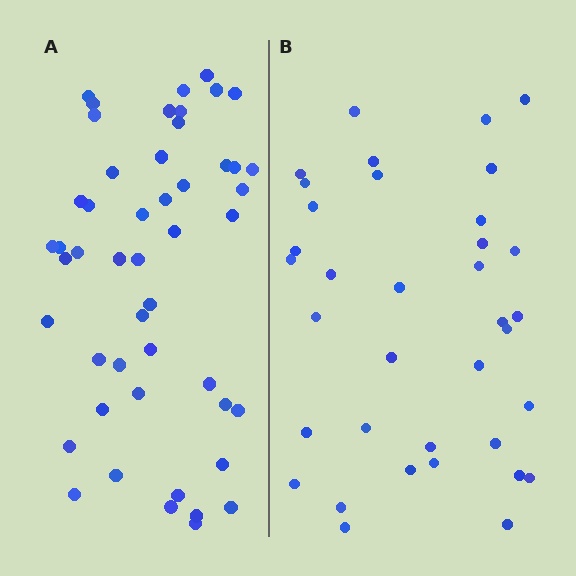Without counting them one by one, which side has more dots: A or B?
Region A (the left region) has more dots.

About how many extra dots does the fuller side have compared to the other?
Region A has approximately 15 more dots than region B.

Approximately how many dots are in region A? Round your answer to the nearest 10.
About 50 dots. (The exact count is 49, which rounds to 50.)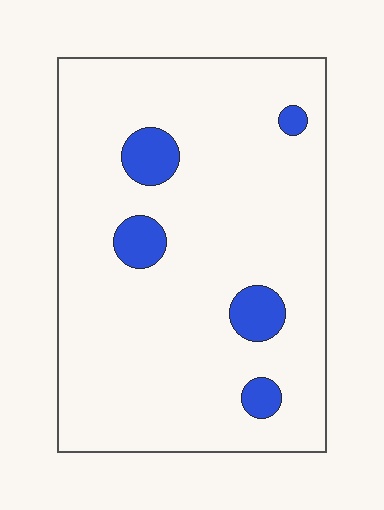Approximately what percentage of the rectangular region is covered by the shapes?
Approximately 10%.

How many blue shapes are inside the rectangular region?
5.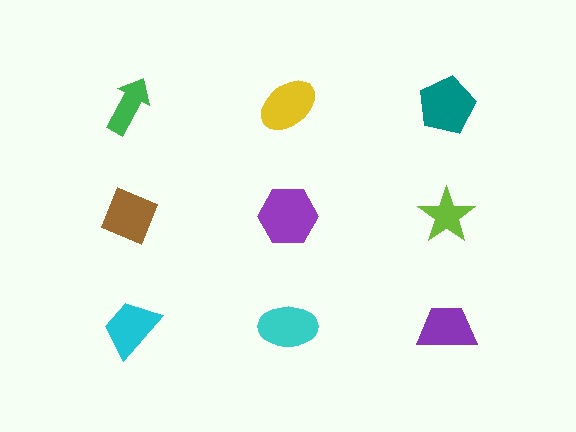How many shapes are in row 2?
3 shapes.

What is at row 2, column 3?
A lime star.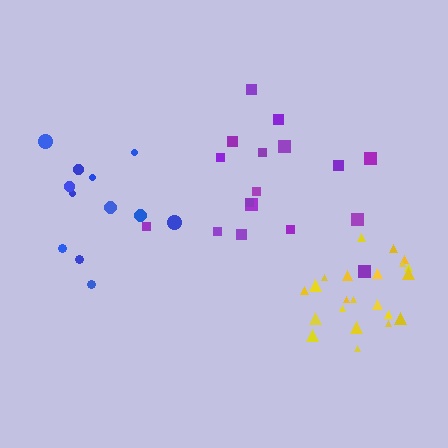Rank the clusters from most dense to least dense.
yellow, blue, purple.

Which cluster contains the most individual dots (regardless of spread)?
Yellow (22).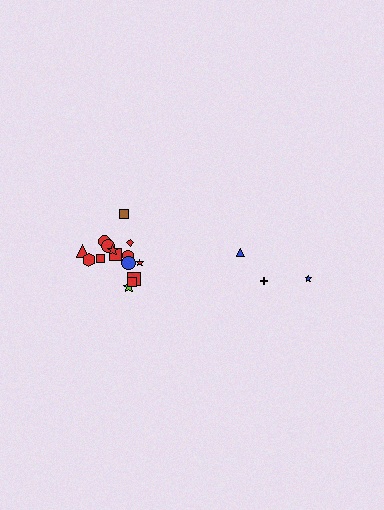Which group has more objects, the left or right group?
The left group.